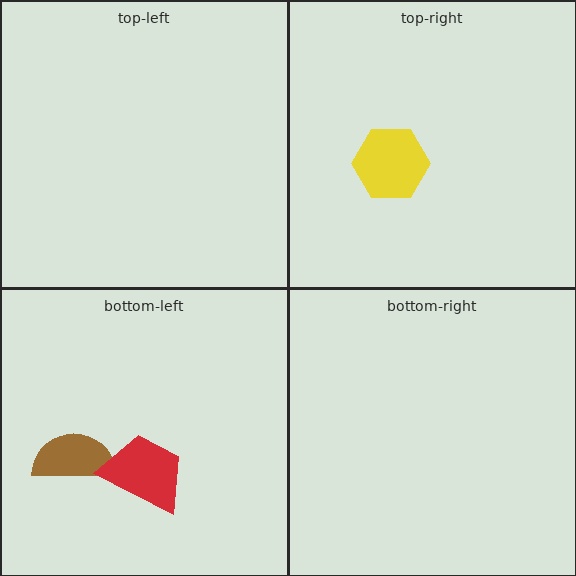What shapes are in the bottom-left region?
The brown semicircle, the red trapezoid.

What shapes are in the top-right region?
The yellow hexagon.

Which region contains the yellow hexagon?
The top-right region.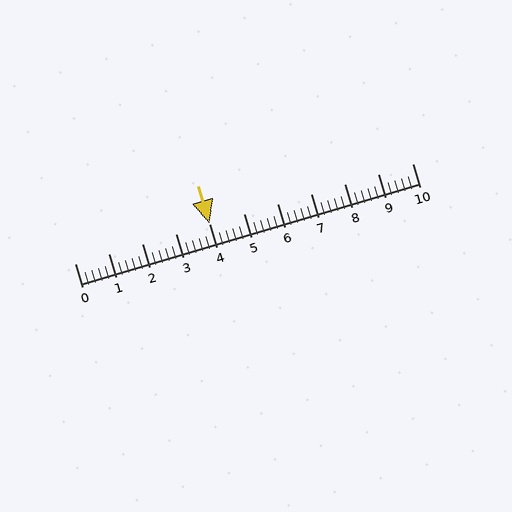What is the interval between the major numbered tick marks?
The major tick marks are spaced 1 units apart.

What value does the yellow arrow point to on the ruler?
The yellow arrow points to approximately 4.0.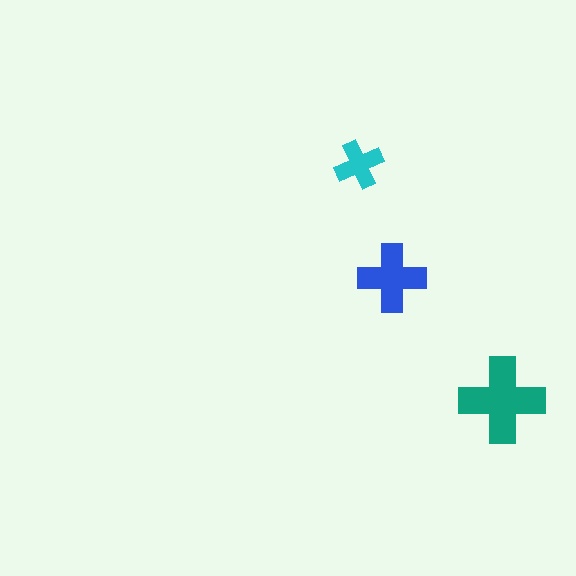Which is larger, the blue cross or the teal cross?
The teal one.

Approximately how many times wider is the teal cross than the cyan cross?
About 2 times wider.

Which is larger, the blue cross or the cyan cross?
The blue one.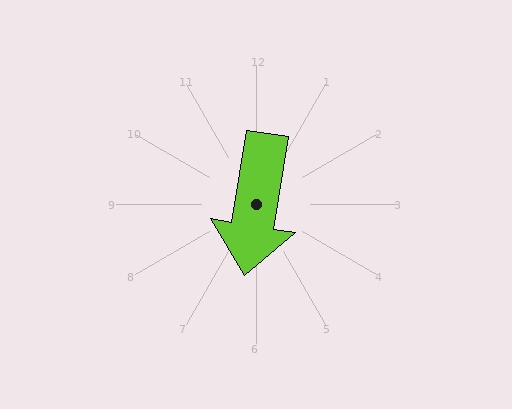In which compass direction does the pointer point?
South.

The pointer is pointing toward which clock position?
Roughly 6 o'clock.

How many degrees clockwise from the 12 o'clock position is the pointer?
Approximately 189 degrees.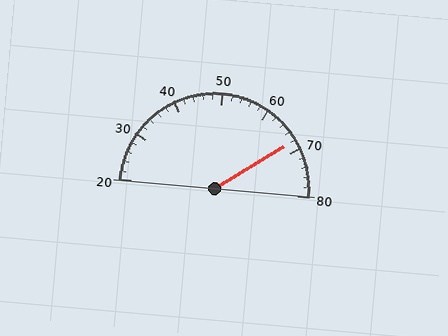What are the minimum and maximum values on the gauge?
The gauge ranges from 20 to 80.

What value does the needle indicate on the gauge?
The needle indicates approximately 68.